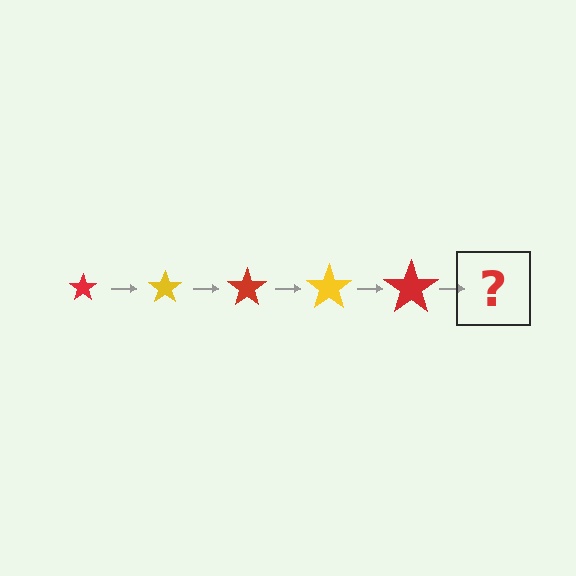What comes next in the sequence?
The next element should be a yellow star, larger than the previous one.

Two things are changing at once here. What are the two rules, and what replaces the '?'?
The two rules are that the star grows larger each step and the color cycles through red and yellow. The '?' should be a yellow star, larger than the previous one.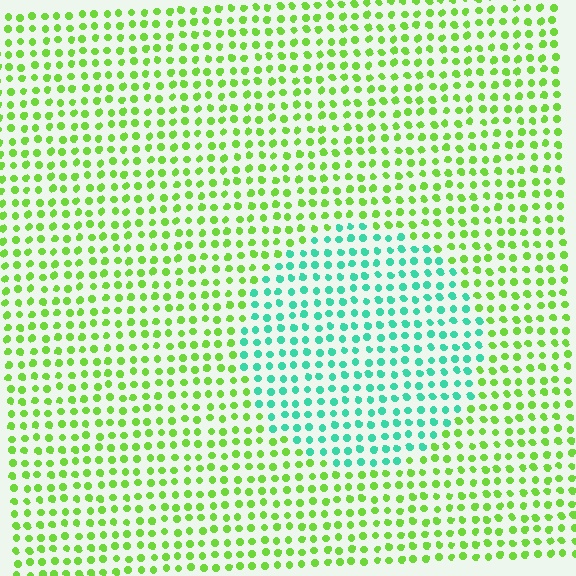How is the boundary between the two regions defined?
The boundary is defined purely by a slight shift in hue (about 61 degrees). Spacing, size, and orientation are identical on both sides.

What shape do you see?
I see a circle.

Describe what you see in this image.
The image is filled with small lime elements in a uniform arrangement. A circle-shaped region is visible where the elements are tinted to a slightly different hue, forming a subtle color boundary.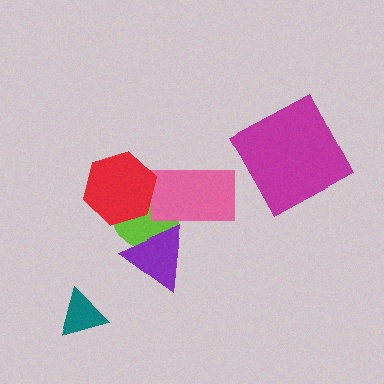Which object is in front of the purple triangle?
The pink rectangle is in front of the purple triangle.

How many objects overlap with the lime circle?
3 objects overlap with the lime circle.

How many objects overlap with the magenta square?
0 objects overlap with the magenta square.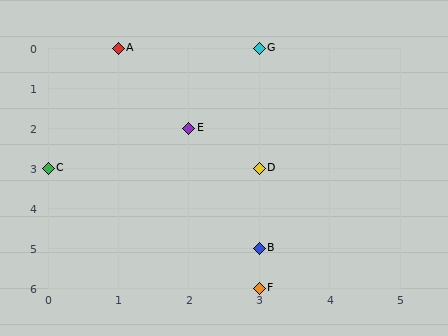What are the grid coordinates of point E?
Point E is at grid coordinates (2, 2).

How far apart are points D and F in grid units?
Points D and F are 3 rows apart.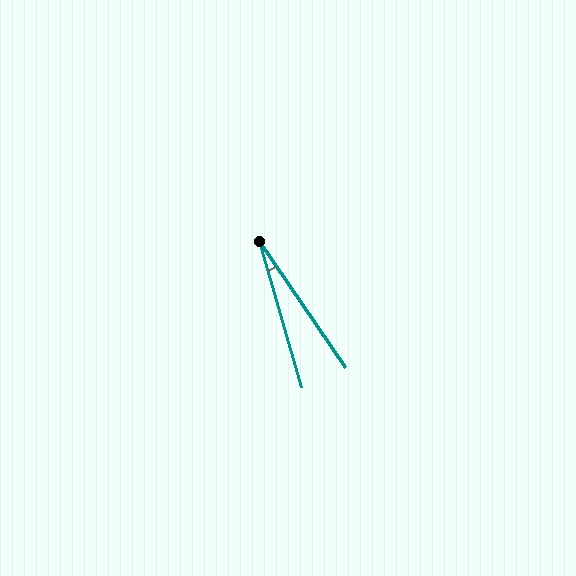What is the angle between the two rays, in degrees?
Approximately 18 degrees.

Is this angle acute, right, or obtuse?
It is acute.